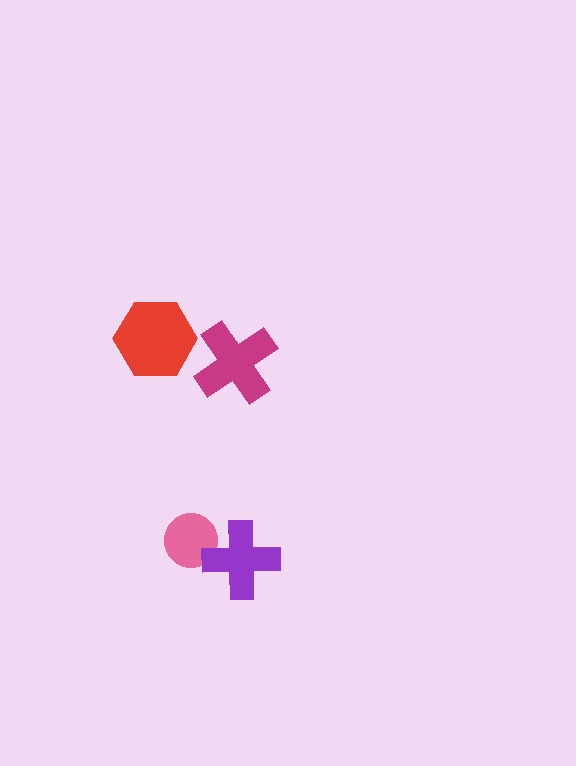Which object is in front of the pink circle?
The purple cross is in front of the pink circle.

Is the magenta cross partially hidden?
No, no other shape covers it.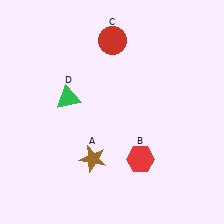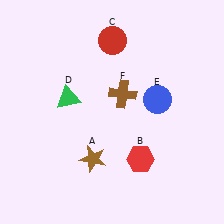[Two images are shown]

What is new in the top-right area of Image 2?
A brown cross (F) was added in the top-right area of Image 2.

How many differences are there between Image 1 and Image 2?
There are 2 differences between the two images.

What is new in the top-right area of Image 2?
A blue circle (E) was added in the top-right area of Image 2.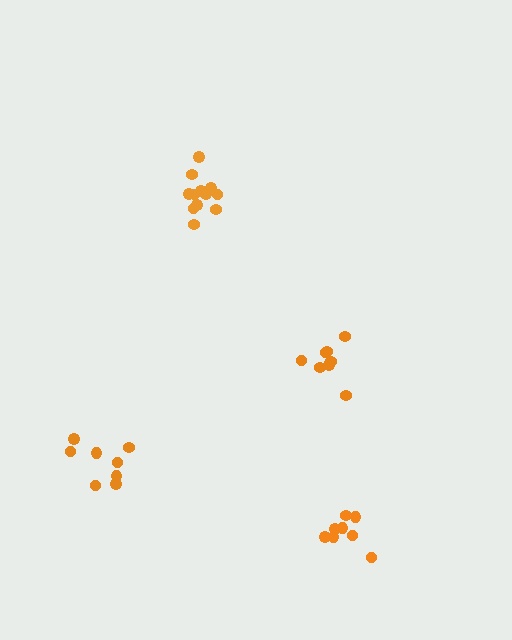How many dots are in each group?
Group 1: 8 dots, Group 2: 8 dots, Group 3: 8 dots, Group 4: 12 dots (36 total).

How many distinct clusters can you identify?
There are 4 distinct clusters.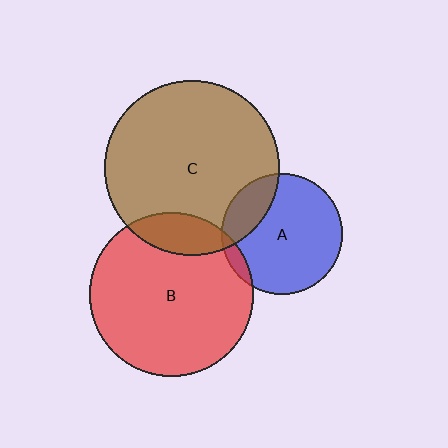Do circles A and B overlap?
Yes.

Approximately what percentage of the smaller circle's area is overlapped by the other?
Approximately 5%.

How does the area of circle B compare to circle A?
Approximately 1.8 times.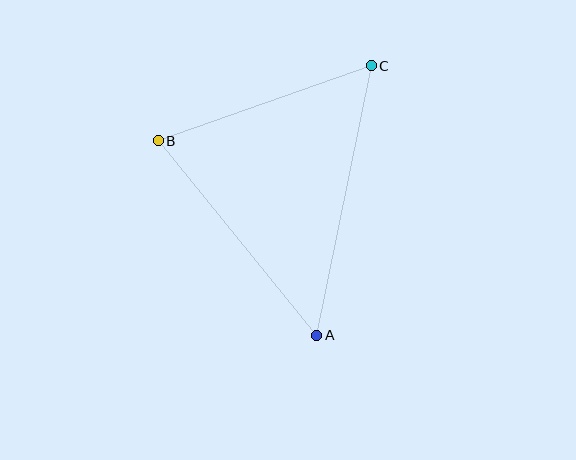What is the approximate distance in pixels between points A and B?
The distance between A and B is approximately 251 pixels.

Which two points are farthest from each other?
Points A and C are farthest from each other.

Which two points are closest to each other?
Points B and C are closest to each other.